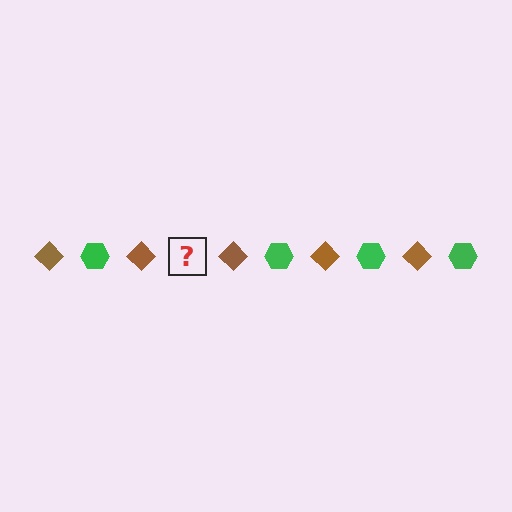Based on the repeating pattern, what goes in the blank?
The blank should be a green hexagon.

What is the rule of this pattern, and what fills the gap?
The rule is that the pattern alternates between brown diamond and green hexagon. The gap should be filled with a green hexagon.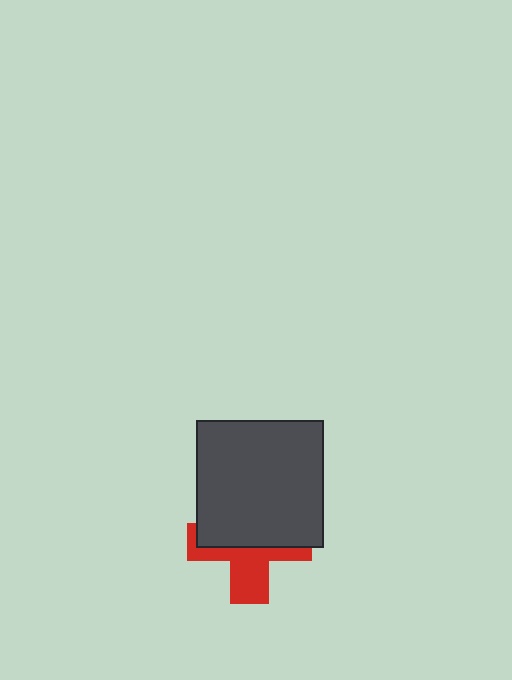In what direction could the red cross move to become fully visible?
The red cross could move down. That would shift it out from behind the dark gray square entirely.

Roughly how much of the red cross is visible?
A small part of it is visible (roughly 44%).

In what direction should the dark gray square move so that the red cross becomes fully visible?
The dark gray square should move up. That is the shortest direction to clear the overlap and leave the red cross fully visible.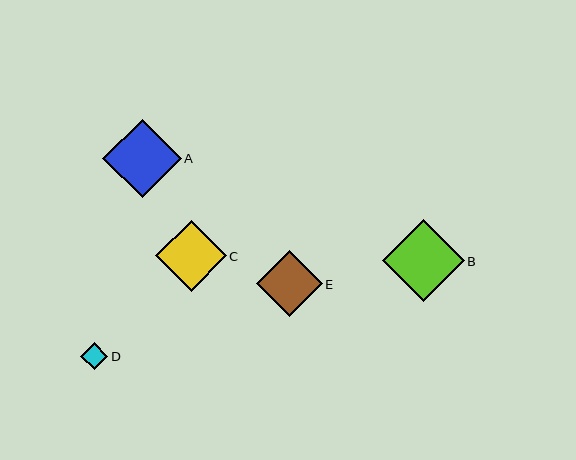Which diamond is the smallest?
Diamond D is the smallest with a size of approximately 27 pixels.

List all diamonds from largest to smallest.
From largest to smallest: B, A, C, E, D.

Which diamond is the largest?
Diamond B is the largest with a size of approximately 82 pixels.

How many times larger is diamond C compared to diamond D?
Diamond C is approximately 2.6 times the size of diamond D.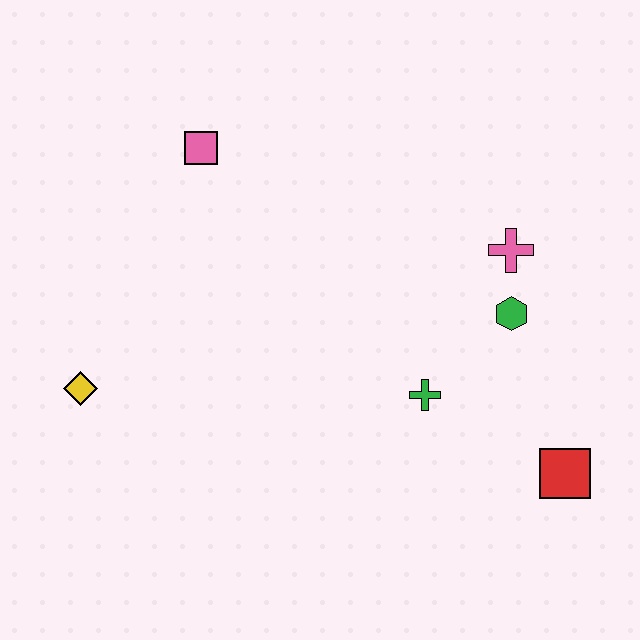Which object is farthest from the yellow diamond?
The red square is farthest from the yellow diamond.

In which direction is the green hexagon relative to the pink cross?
The green hexagon is below the pink cross.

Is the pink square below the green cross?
No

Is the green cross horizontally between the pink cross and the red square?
No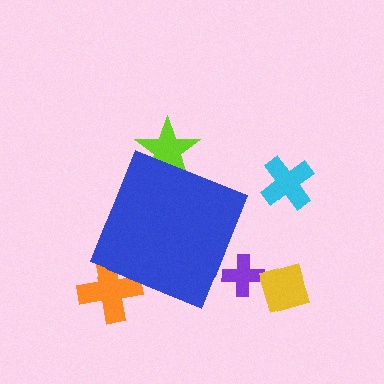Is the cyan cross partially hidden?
No, the cyan cross is fully visible.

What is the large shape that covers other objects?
A blue diamond.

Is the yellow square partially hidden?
No, the yellow square is fully visible.